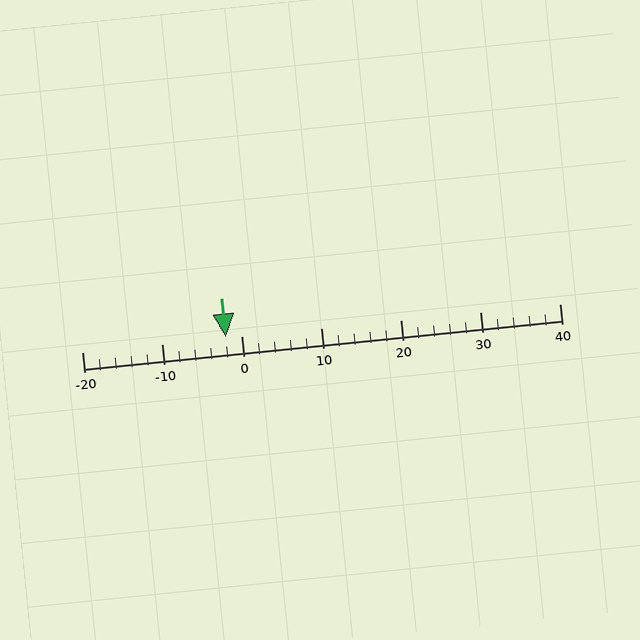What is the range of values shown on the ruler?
The ruler shows values from -20 to 40.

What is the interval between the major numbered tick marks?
The major tick marks are spaced 10 units apart.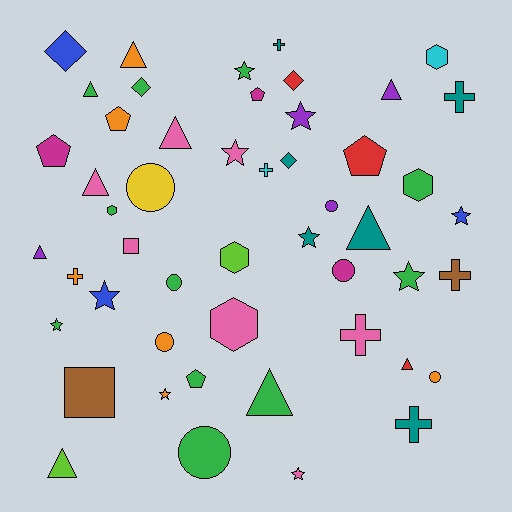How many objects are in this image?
There are 50 objects.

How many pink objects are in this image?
There are 7 pink objects.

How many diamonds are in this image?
There are 4 diamonds.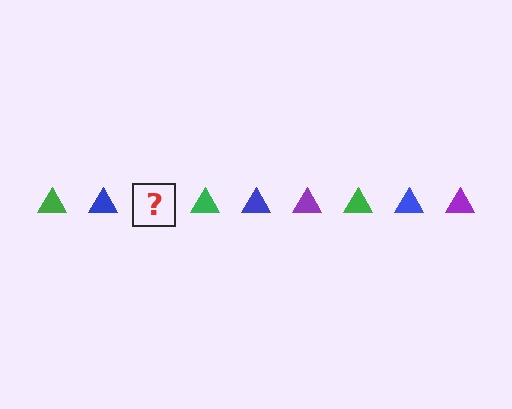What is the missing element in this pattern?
The missing element is a purple triangle.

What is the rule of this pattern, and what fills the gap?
The rule is that the pattern cycles through green, blue, purple triangles. The gap should be filled with a purple triangle.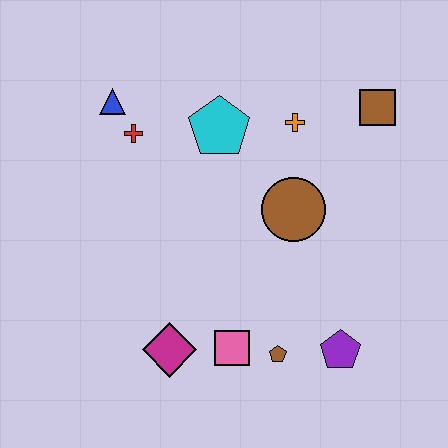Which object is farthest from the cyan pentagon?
The purple pentagon is farthest from the cyan pentagon.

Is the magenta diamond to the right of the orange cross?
No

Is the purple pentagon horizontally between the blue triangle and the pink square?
No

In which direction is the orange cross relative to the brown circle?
The orange cross is above the brown circle.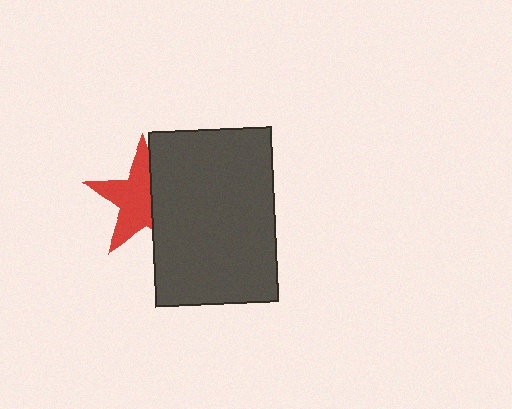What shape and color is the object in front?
The object in front is a dark gray rectangle.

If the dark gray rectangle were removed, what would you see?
You would see the complete red star.